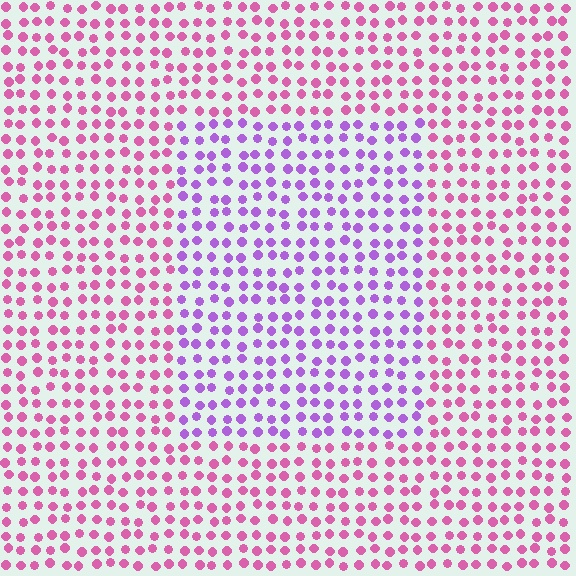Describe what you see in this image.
The image is filled with small pink elements in a uniform arrangement. A rectangle-shaped region is visible where the elements are tinted to a slightly different hue, forming a subtle color boundary.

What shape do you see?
I see a rectangle.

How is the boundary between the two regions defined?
The boundary is defined purely by a slight shift in hue (about 45 degrees). Spacing, size, and orientation are identical on both sides.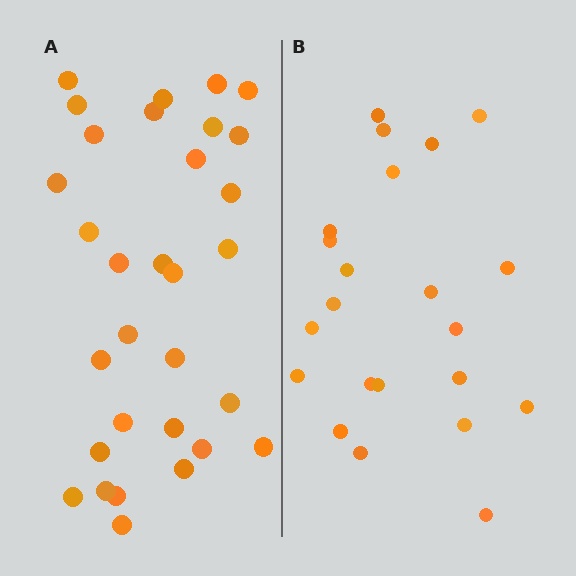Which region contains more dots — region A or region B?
Region A (the left region) has more dots.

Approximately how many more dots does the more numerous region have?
Region A has roughly 8 or so more dots than region B.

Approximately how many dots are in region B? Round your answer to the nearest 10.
About 20 dots. (The exact count is 22, which rounds to 20.)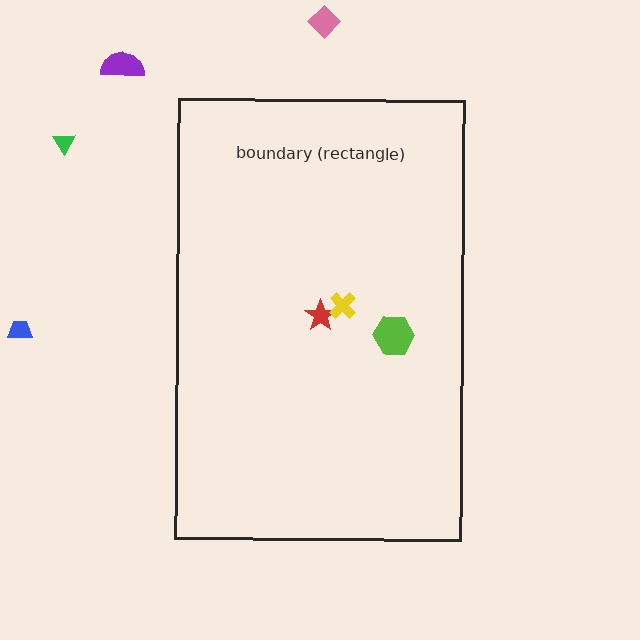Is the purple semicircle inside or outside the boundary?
Outside.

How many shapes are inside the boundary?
3 inside, 4 outside.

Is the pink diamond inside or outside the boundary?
Outside.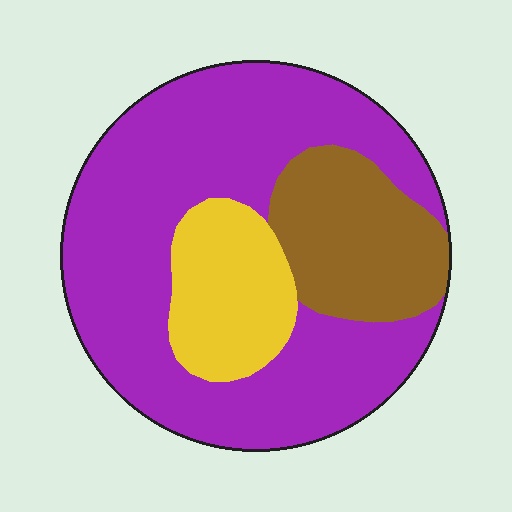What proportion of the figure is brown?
Brown covers around 20% of the figure.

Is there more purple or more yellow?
Purple.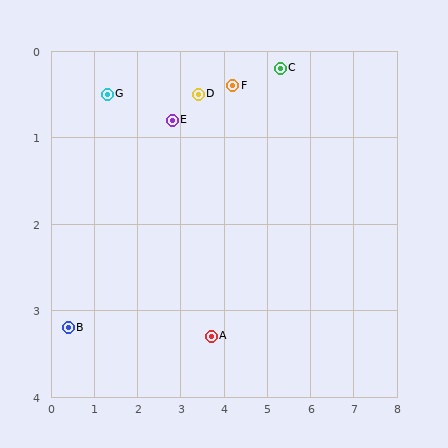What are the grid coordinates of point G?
Point G is at approximately (1.3, 0.5).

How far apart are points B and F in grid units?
Points B and F are about 4.7 grid units apart.